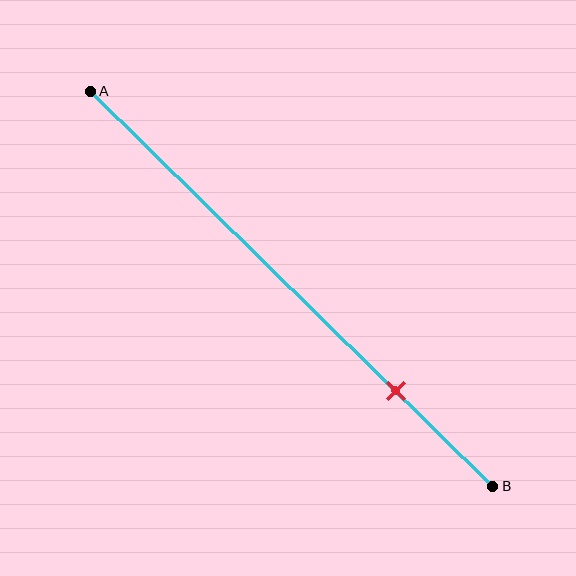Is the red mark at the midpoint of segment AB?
No, the mark is at about 75% from A, not at the 50% midpoint.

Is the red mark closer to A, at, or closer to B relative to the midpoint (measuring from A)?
The red mark is closer to point B than the midpoint of segment AB.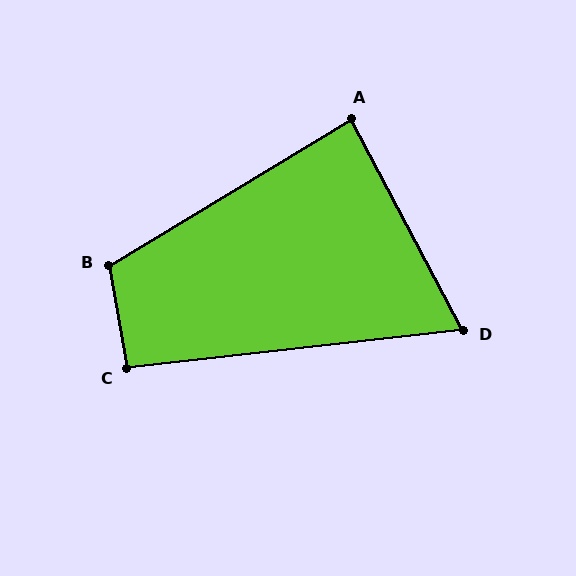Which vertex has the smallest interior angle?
D, at approximately 69 degrees.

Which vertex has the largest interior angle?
B, at approximately 111 degrees.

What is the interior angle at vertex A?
Approximately 87 degrees (approximately right).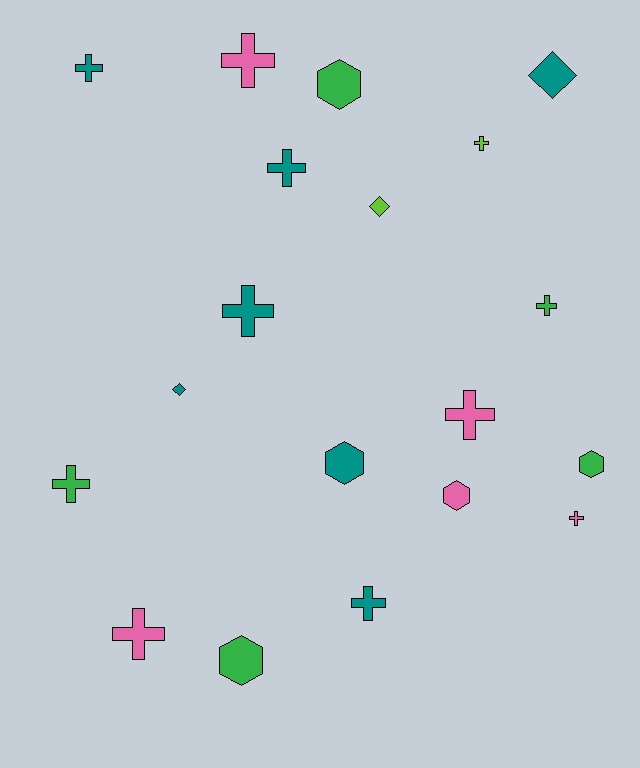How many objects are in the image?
There are 19 objects.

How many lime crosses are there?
There is 1 lime cross.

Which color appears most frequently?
Teal, with 7 objects.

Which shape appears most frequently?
Cross, with 11 objects.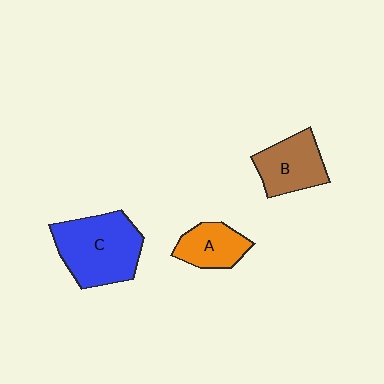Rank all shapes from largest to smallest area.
From largest to smallest: C (blue), B (brown), A (orange).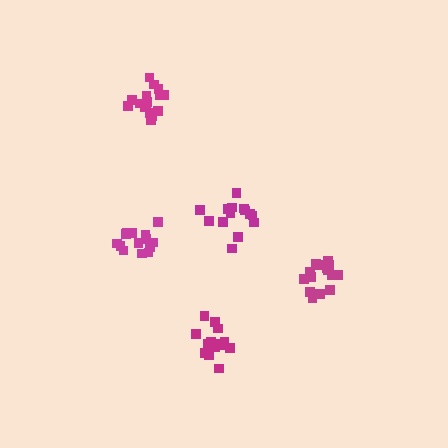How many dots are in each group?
Group 1: 18 dots, Group 2: 15 dots, Group 3: 14 dots, Group 4: 14 dots, Group 5: 17 dots (78 total).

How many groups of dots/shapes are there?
There are 5 groups.